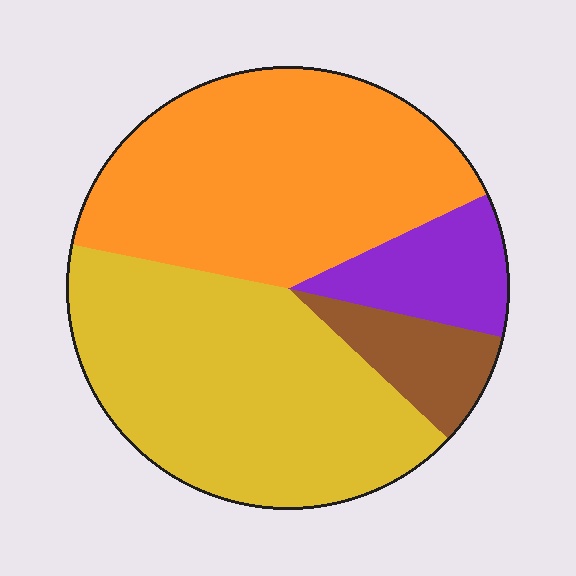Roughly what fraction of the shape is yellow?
Yellow takes up about two fifths (2/5) of the shape.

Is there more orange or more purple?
Orange.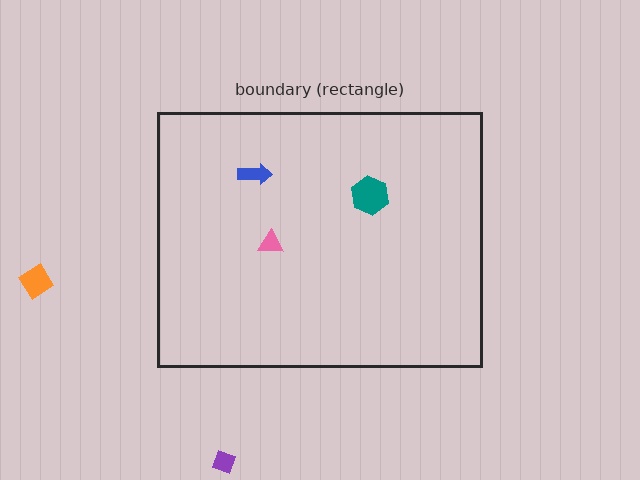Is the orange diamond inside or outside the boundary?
Outside.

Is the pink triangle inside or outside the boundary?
Inside.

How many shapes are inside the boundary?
3 inside, 2 outside.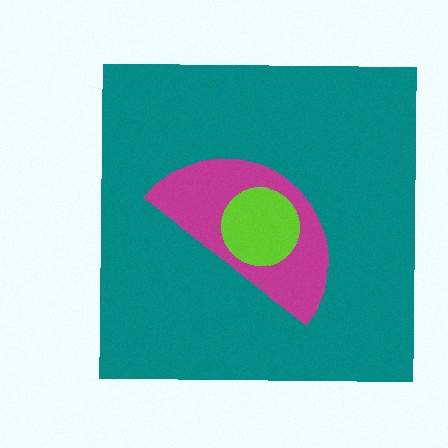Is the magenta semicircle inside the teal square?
Yes.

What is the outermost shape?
The teal square.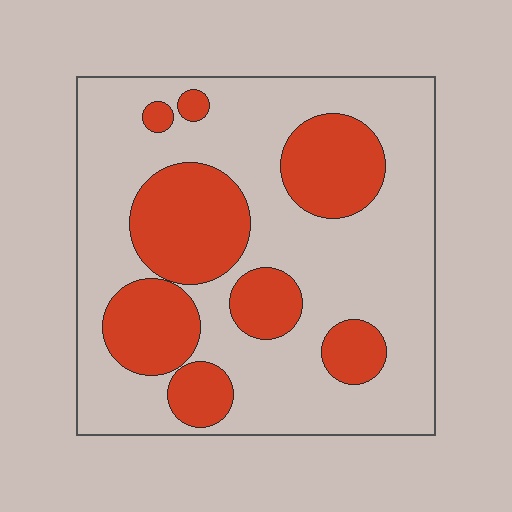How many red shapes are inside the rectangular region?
8.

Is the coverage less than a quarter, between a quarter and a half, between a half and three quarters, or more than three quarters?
Between a quarter and a half.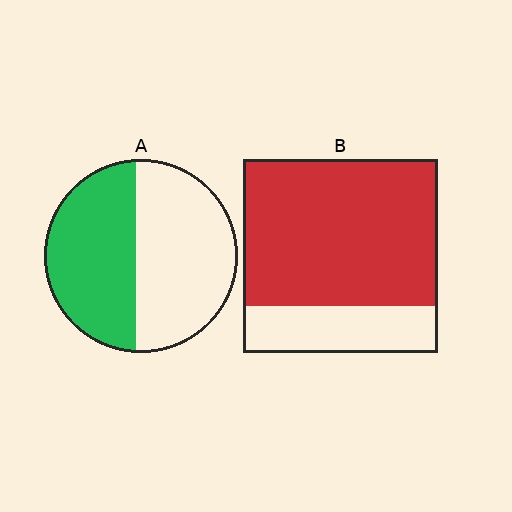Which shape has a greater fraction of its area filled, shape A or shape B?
Shape B.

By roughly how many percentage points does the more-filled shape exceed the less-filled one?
By roughly 30 percentage points (B over A).